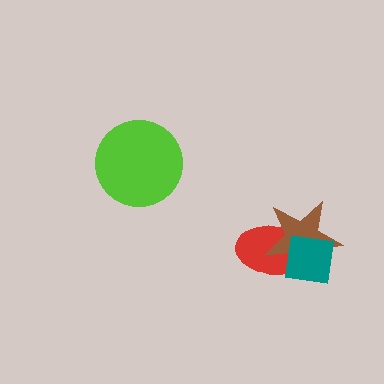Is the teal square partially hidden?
No, no other shape covers it.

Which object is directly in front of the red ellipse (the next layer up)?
The brown star is directly in front of the red ellipse.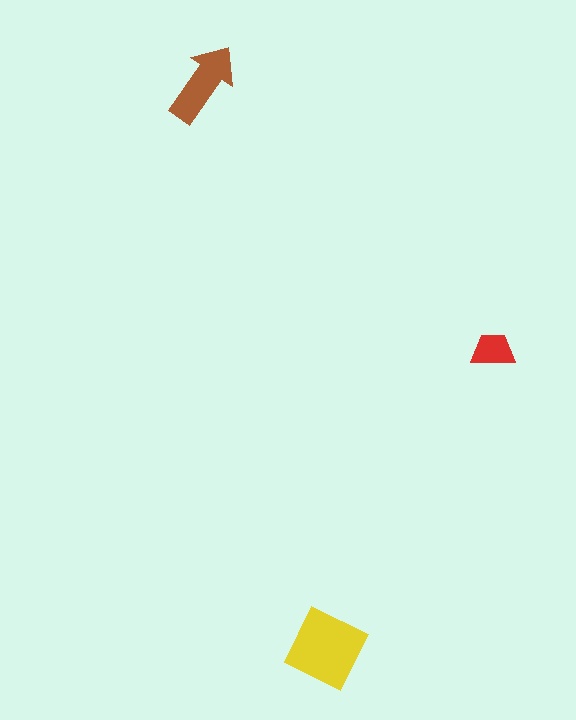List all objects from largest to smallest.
The yellow diamond, the brown arrow, the red trapezoid.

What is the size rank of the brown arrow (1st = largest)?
2nd.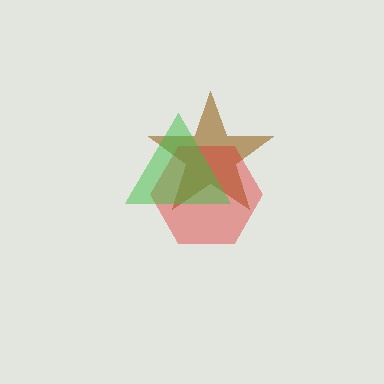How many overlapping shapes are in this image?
There are 3 overlapping shapes in the image.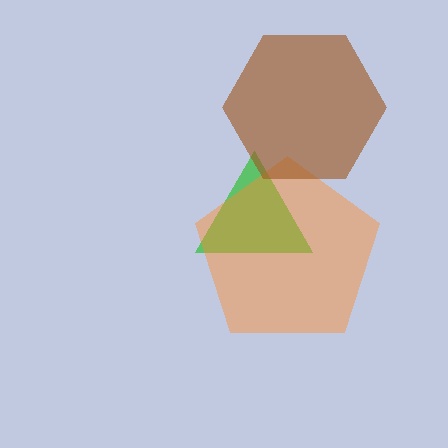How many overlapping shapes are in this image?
There are 3 overlapping shapes in the image.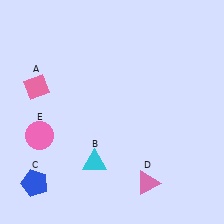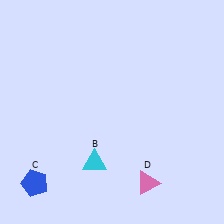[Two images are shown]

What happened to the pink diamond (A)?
The pink diamond (A) was removed in Image 2. It was in the top-left area of Image 1.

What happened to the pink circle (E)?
The pink circle (E) was removed in Image 2. It was in the bottom-left area of Image 1.